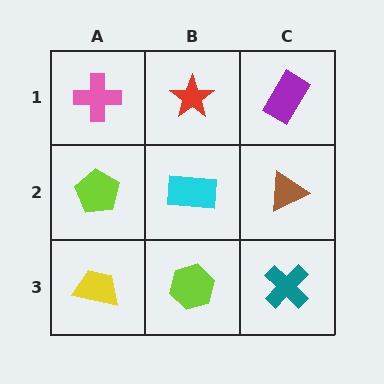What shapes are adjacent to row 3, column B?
A cyan rectangle (row 2, column B), a yellow trapezoid (row 3, column A), a teal cross (row 3, column C).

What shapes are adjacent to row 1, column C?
A brown triangle (row 2, column C), a red star (row 1, column B).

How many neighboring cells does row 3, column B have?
3.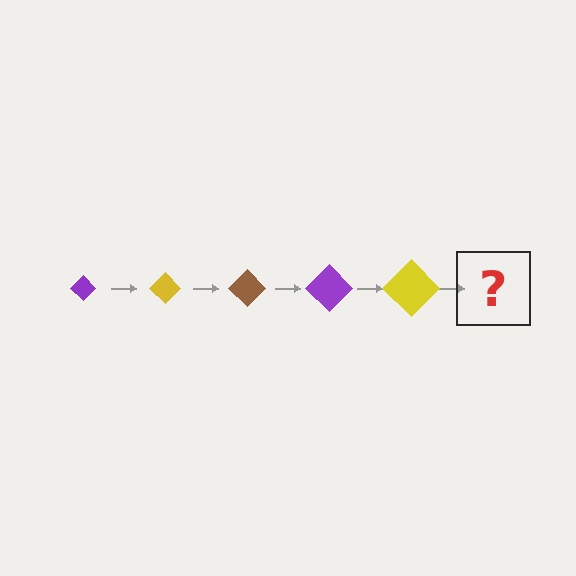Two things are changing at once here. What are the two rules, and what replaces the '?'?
The two rules are that the diamond grows larger each step and the color cycles through purple, yellow, and brown. The '?' should be a brown diamond, larger than the previous one.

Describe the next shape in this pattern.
It should be a brown diamond, larger than the previous one.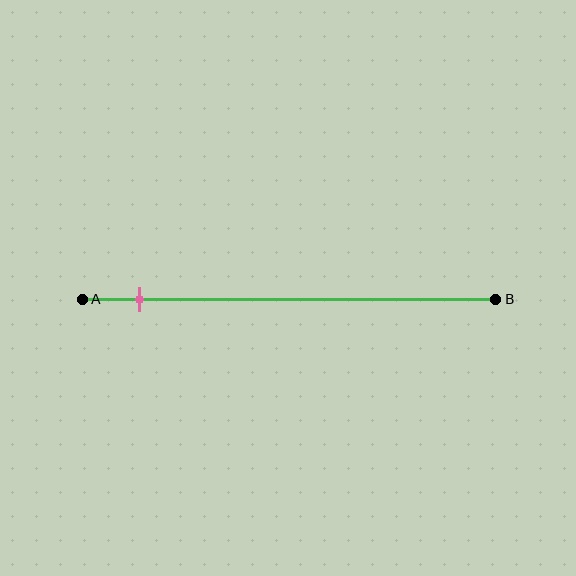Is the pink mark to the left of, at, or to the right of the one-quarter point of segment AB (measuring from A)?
The pink mark is to the left of the one-quarter point of segment AB.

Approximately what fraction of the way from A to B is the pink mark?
The pink mark is approximately 15% of the way from A to B.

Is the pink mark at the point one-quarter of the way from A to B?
No, the mark is at about 15% from A, not at the 25% one-quarter point.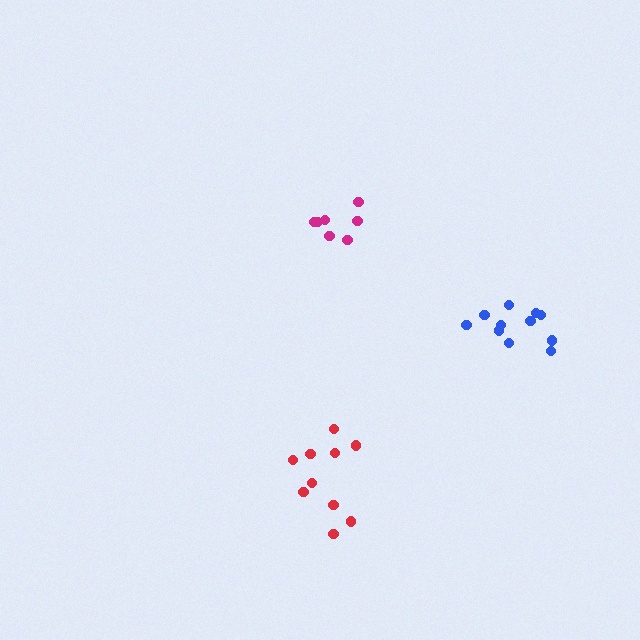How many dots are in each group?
Group 1: 10 dots, Group 2: 7 dots, Group 3: 11 dots (28 total).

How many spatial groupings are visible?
There are 3 spatial groupings.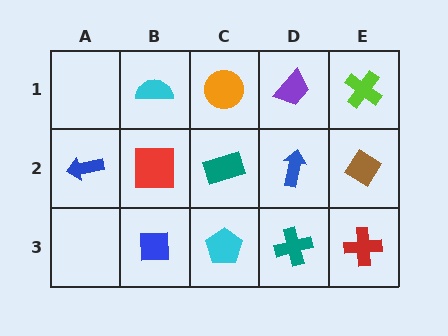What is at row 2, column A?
A blue arrow.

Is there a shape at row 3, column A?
No, that cell is empty.